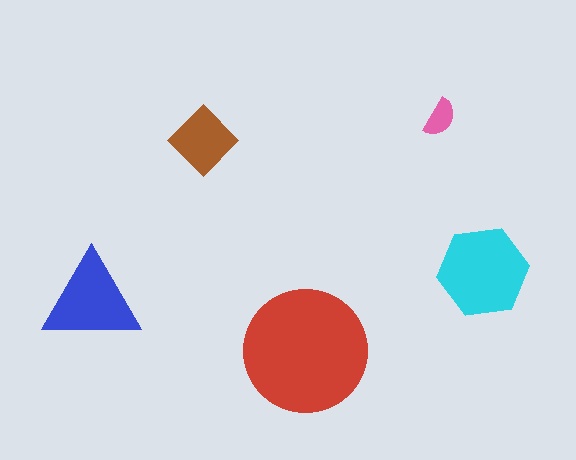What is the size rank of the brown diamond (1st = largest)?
4th.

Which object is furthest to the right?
The cyan hexagon is rightmost.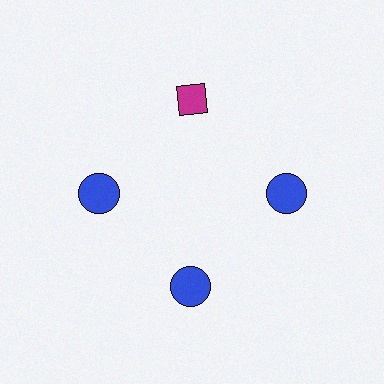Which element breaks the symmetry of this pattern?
The magenta diamond at roughly the 12 o'clock position breaks the symmetry. All other shapes are blue circles.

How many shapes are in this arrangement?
There are 4 shapes arranged in a ring pattern.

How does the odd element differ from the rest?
It differs in both color (magenta instead of blue) and shape (diamond instead of circle).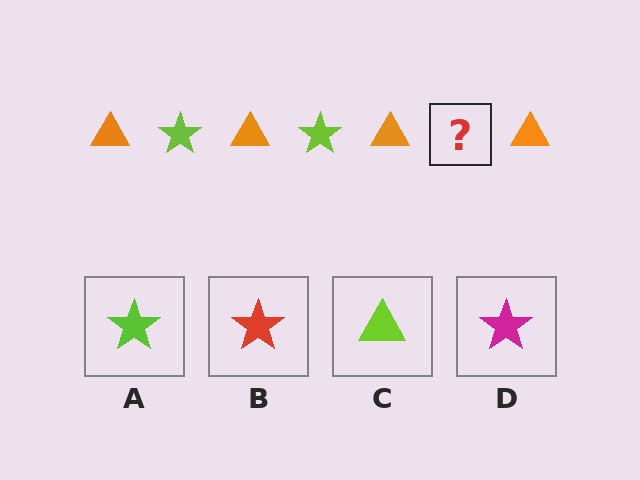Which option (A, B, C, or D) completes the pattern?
A.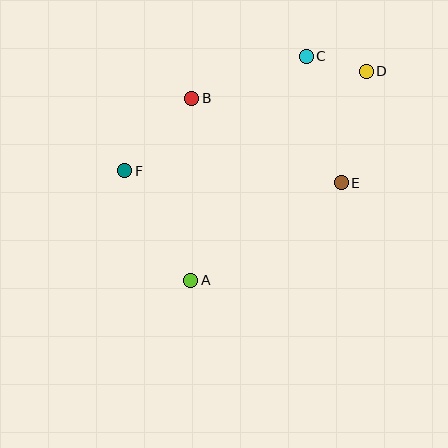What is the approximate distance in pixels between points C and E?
The distance between C and E is approximately 131 pixels.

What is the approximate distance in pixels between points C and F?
The distance between C and F is approximately 215 pixels.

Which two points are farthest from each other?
Points A and D are farthest from each other.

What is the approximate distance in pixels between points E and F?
The distance between E and F is approximately 217 pixels.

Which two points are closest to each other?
Points C and D are closest to each other.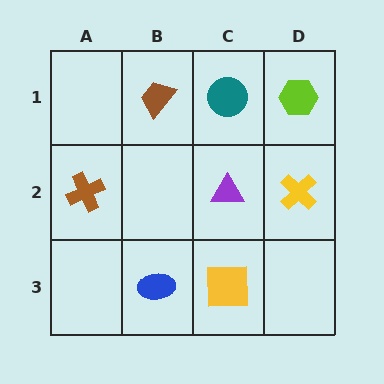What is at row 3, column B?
A blue ellipse.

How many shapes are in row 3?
2 shapes.